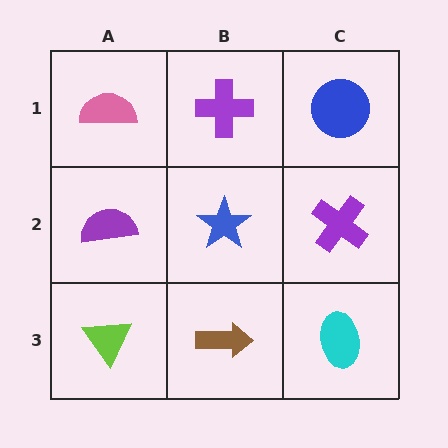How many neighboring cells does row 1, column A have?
2.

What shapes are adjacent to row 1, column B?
A blue star (row 2, column B), a pink semicircle (row 1, column A), a blue circle (row 1, column C).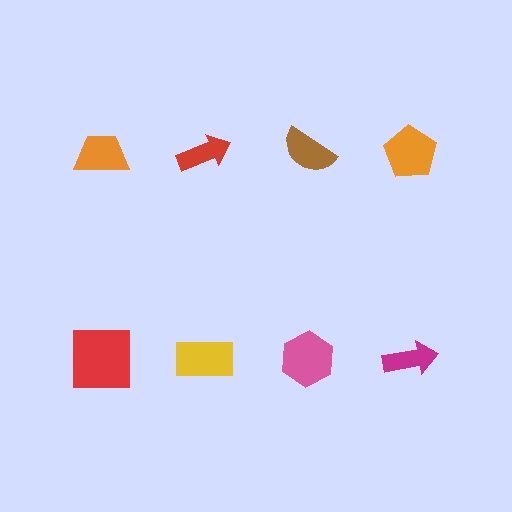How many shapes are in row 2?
4 shapes.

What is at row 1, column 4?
An orange pentagon.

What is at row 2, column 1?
A red square.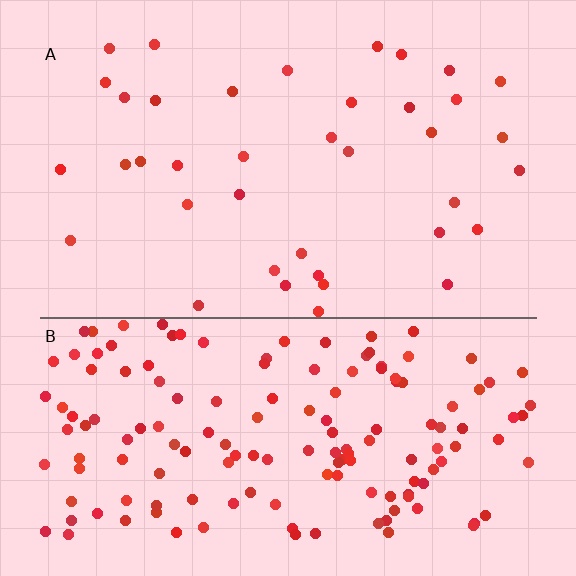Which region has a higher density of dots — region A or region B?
B (the bottom).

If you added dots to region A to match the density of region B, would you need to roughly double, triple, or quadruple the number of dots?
Approximately quadruple.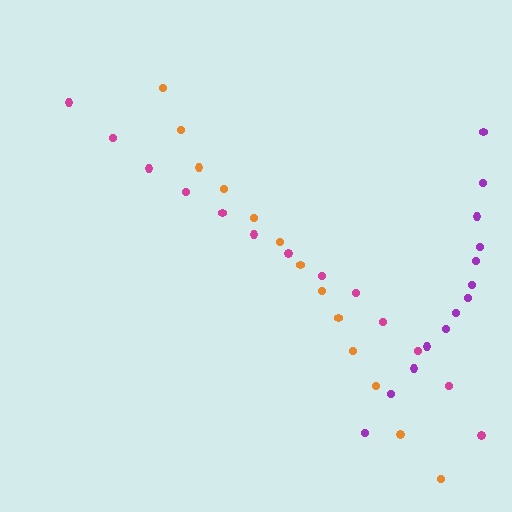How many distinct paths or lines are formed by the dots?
There are 3 distinct paths.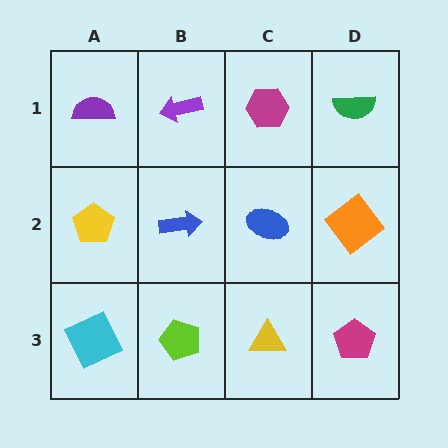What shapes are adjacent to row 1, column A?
A yellow pentagon (row 2, column A), a purple arrow (row 1, column B).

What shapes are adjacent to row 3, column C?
A blue ellipse (row 2, column C), a lime pentagon (row 3, column B), a magenta pentagon (row 3, column D).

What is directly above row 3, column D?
An orange diamond.